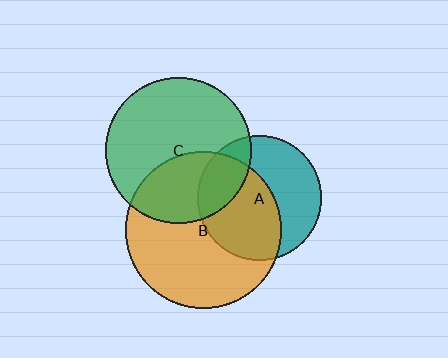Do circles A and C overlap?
Yes.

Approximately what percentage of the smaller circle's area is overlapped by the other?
Approximately 25%.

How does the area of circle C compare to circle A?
Approximately 1.4 times.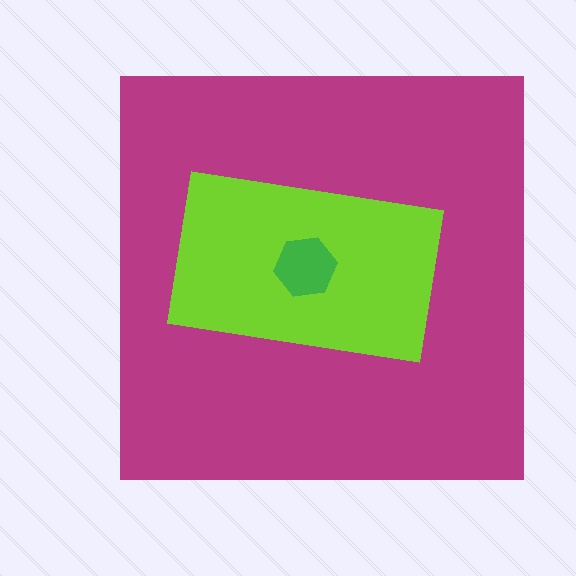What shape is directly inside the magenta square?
The lime rectangle.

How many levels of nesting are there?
3.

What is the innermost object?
The green hexagon.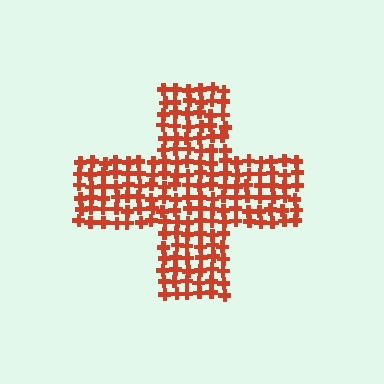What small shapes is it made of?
It is made of small crosses.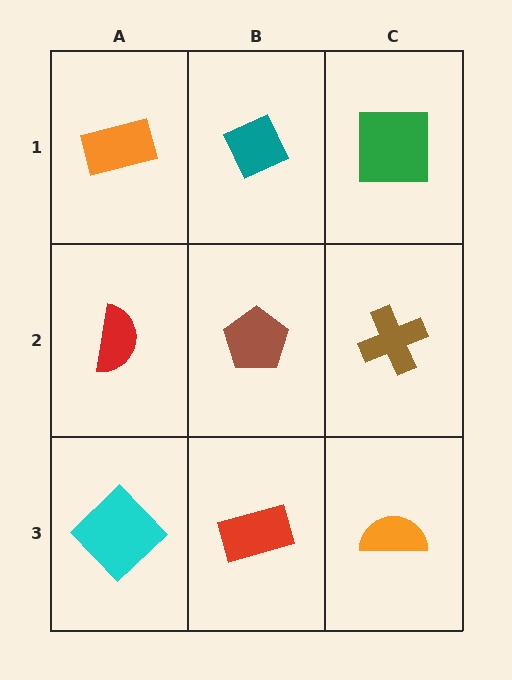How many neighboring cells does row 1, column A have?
2.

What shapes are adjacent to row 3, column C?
A brown cross (row 2, column C), a red rectangle (row 3, column B).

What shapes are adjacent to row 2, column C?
A green square (row 1, column C), an orange semicircle (row 3, column C), a brown pentagon (row 2, column B).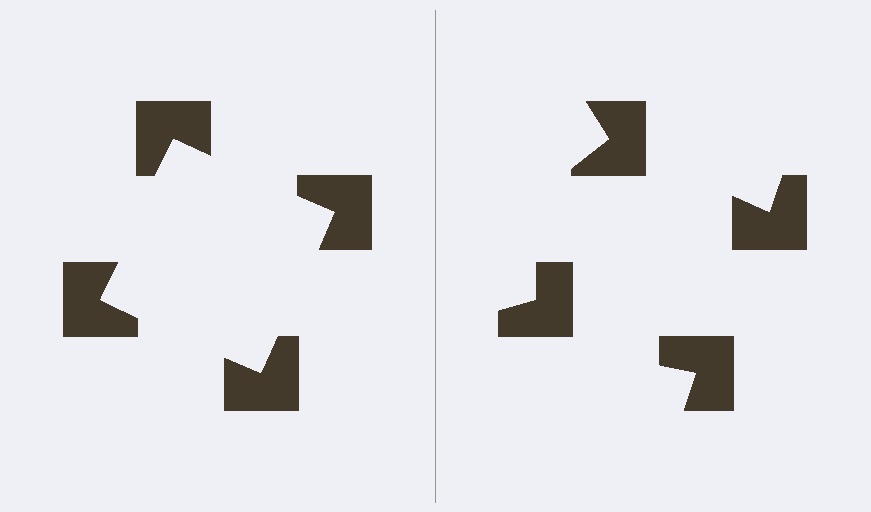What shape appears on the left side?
An illusory square.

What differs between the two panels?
The notched squares are positioned identically on both sides; only the wedge orientations differ. On the left they align to a square; on the right they are misaligned.